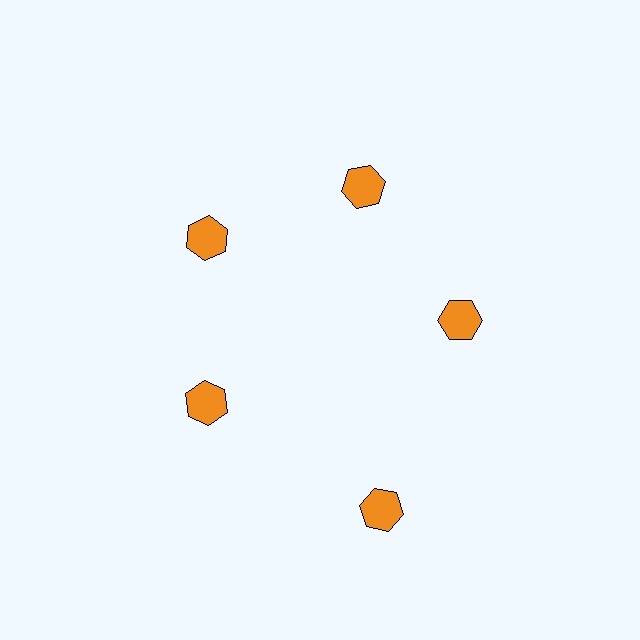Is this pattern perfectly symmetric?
No. The 5 orange hexagons are arranged in a ring, but one element near the 5 o'clock position is pushed outward from the center, breaking the 5-fold rotational symmetry.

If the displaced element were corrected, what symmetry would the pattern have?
It would have 5-fold rotational symmetry — the pattern would map onto itself every 72 degrees.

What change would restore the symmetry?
The symmetry would be restored by moving it inward, back onto the ring so that all 5 hexagons sit at equal angles and equal distance from the center.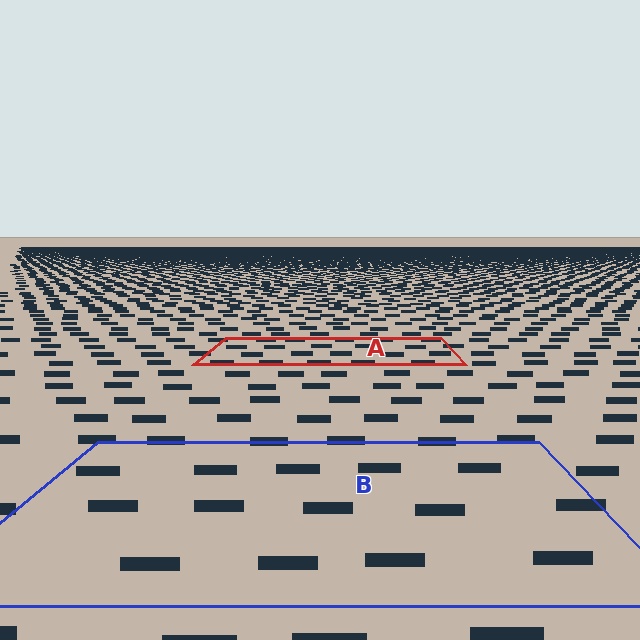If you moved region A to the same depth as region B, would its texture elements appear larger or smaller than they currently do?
They would appear larger. At a closer depth, the same texture elements are projected at a bigger on-screen size.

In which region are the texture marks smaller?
The texture marks are smaller in region A, because it is farther away.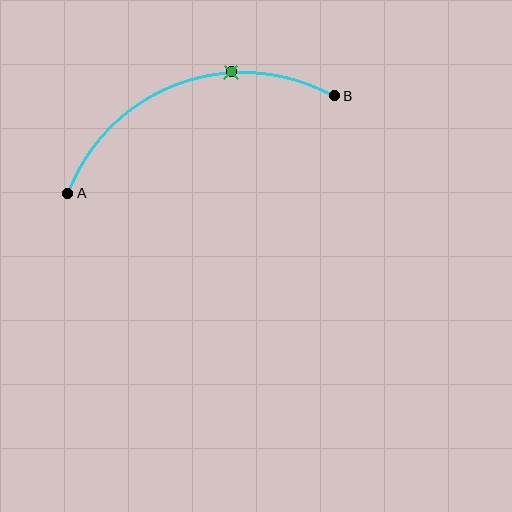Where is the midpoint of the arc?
The arc midpoint is the point on the curve farthest from the straight line joining A and B. It sits above that line.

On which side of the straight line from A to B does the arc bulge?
The arc bulges above the straight line connecting A and B.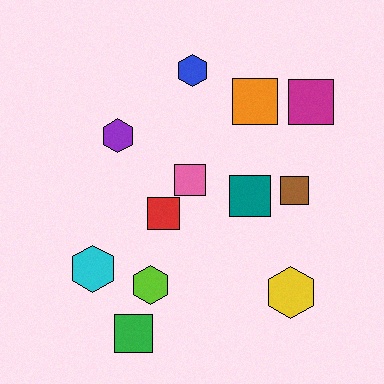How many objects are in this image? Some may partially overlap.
There are 12 objects.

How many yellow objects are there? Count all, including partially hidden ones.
There is 1 yellow object.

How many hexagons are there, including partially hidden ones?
There are 5 hexagons.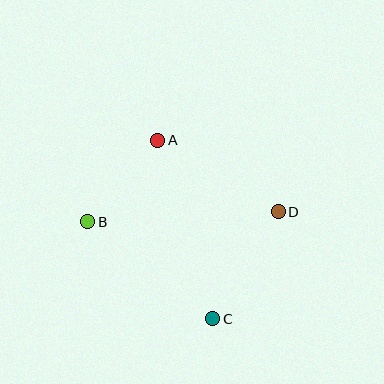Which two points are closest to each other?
Points A and B are closest to each other.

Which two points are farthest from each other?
Points B and D are farthest from each other.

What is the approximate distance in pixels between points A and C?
The distance between A and C is approximately 187 pixels.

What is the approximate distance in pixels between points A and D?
The distance between A and D is approximately 140 pixels.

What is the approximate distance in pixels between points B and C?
The distance between B and C is approximately 159 pixels.